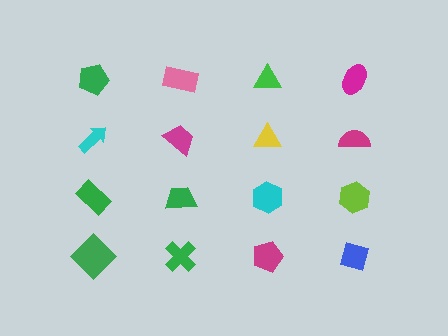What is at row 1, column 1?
A green pentagon.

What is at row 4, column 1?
A green diamond.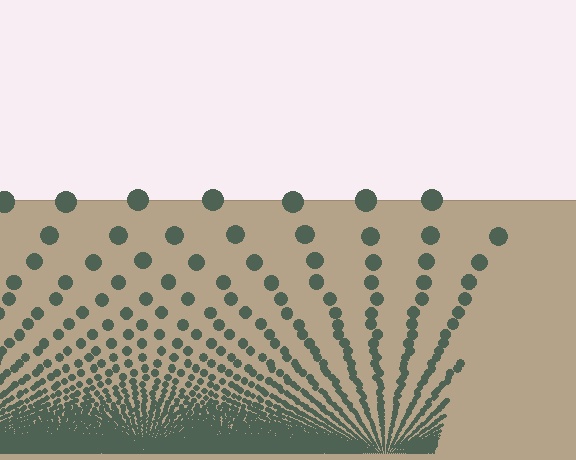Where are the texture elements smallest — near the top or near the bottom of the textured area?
Near the bottom.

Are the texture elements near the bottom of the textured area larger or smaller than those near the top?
Smaller. The gradient is inverted — elements near the bottom are smaller and denser.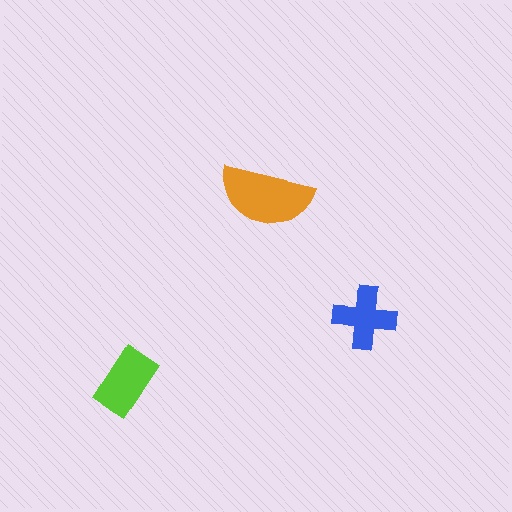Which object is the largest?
The orange semicircle.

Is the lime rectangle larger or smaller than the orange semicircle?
Smaller.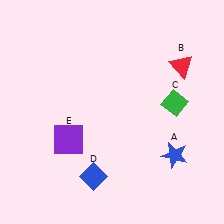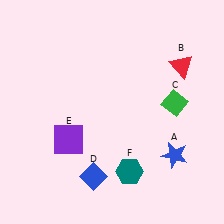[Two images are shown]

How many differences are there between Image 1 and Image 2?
There is 1 difference between the two images.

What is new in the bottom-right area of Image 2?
A teal hexagon (F) was added in the bottom-right area of Image 2.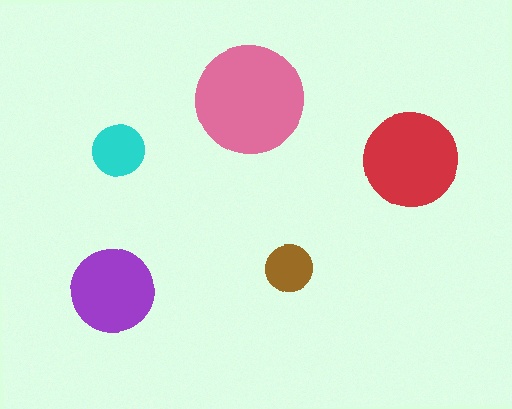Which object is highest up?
The pink circle is topmost.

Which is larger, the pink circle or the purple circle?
The pink one.